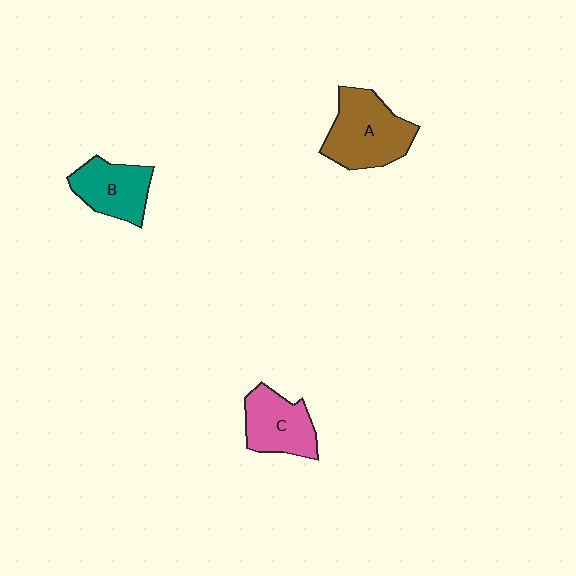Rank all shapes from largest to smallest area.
From largest to smallest: A (brown), C (pink), B (teal).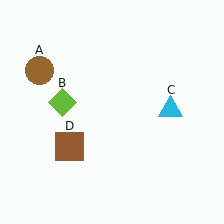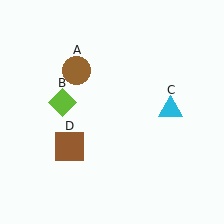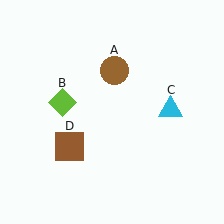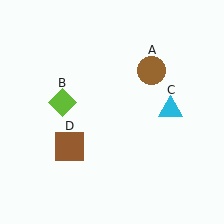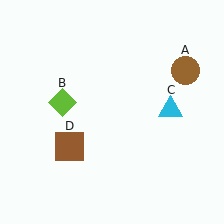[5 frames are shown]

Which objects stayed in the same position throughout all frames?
Lime diamond (object B) and cyan triangle (object C) and brown square (object D) remained stationary.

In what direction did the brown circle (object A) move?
The brown circle (object A) moved right.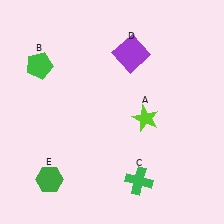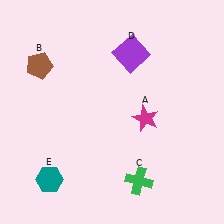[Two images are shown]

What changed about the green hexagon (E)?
In Image 1, E is green. In Image 2, it changed to teal.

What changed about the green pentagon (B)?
In Image 1, B is green. In Image 2, it changed to brown.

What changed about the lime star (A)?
In Image 1, A is lime. In Image 2, it changed to magenta.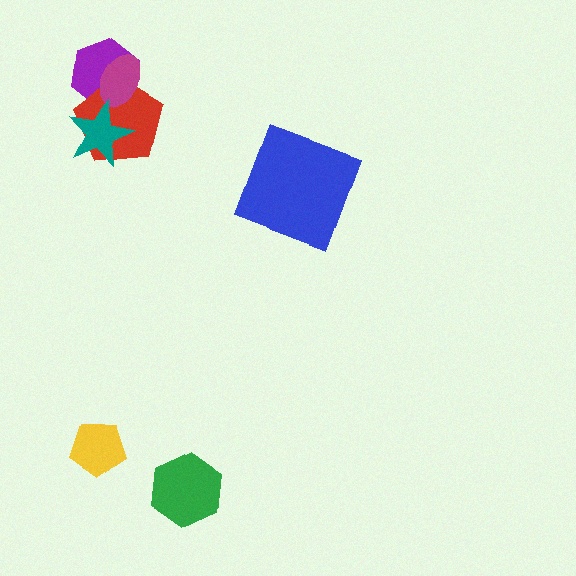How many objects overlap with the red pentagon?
3 objects overlap with the red pentagon.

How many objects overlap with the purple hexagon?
3 objects overlap with the purple hexagon.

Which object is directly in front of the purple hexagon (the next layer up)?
The red pentagon is directly in front of the purple hexagon.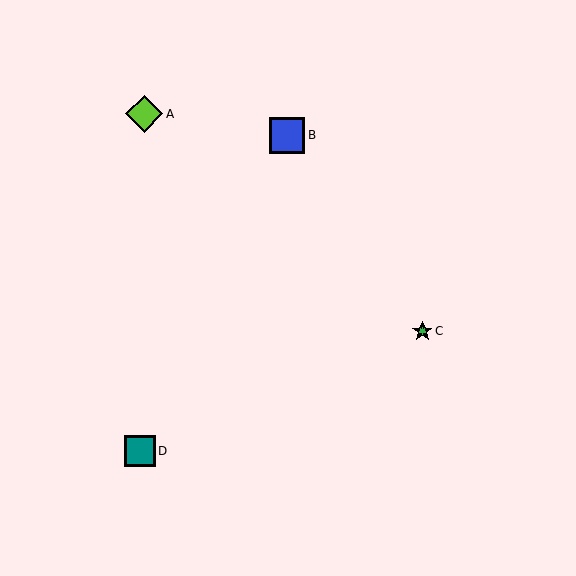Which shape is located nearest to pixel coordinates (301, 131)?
The blue square (labeled B) at (287, 135) is nearest to that location.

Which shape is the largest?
The lime diamond (labeled A) is the largest.